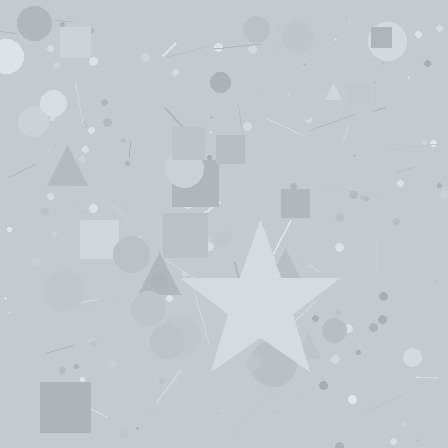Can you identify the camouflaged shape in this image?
The camouflaged shape is a star.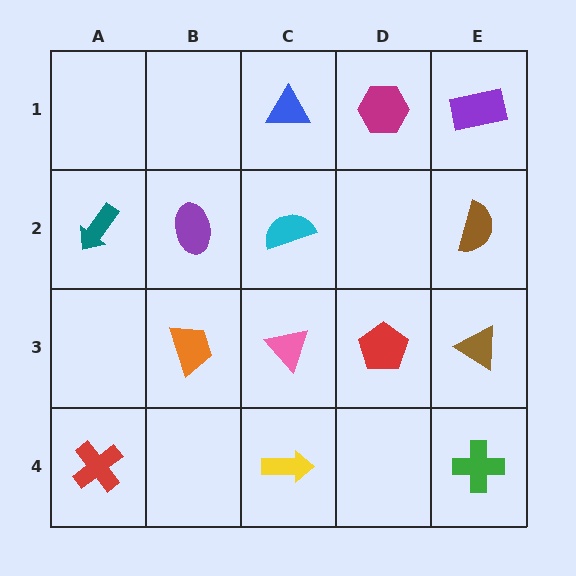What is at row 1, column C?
A blue triangle.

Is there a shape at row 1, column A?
No, that cell is empty.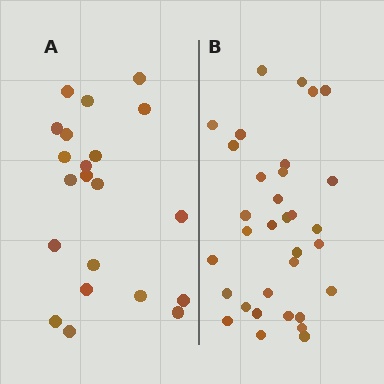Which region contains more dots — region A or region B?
Region B (the right region) has more dots.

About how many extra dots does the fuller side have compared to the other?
Region B has roughly 12 or so more dots than region A.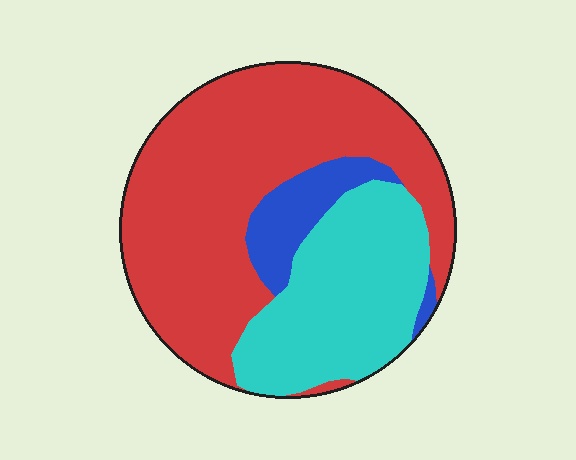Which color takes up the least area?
Blue, at roughly 10%.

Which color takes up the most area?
Red, at roughly 60%.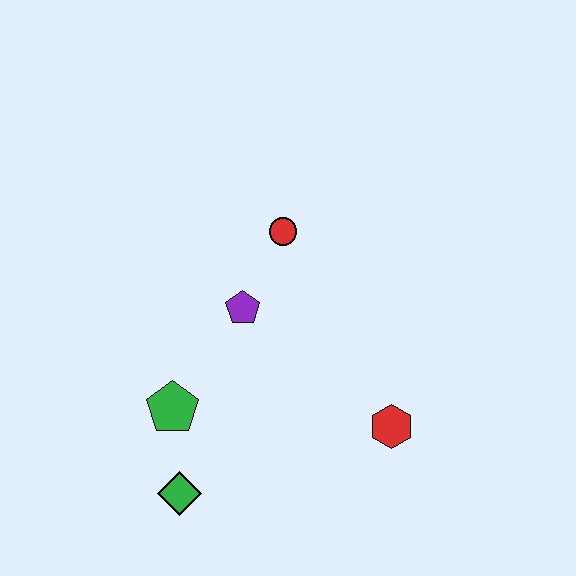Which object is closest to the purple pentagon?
The red circle is closest to the purple pentagon.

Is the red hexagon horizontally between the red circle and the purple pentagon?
No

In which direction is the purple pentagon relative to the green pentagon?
The purple pentagon is above the green pentagon.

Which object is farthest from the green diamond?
The red circle is farthest from the green diamond.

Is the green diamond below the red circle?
Yes